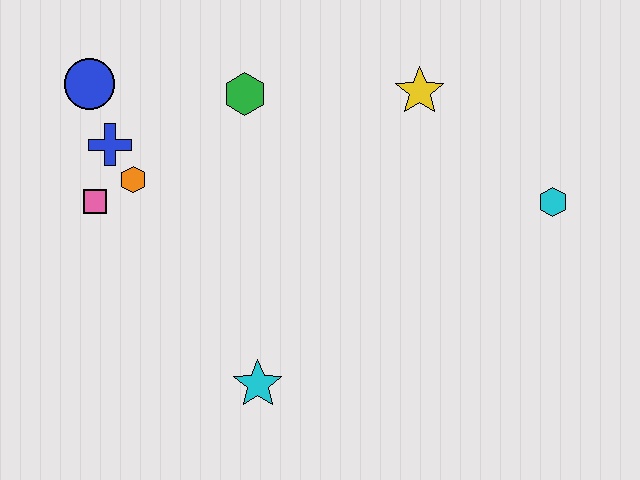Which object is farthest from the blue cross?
The cyan hexagon is farthest from the blue cross.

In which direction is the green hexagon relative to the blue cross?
The green hexagon is to the right of the blue cross.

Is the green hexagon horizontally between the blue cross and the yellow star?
Yes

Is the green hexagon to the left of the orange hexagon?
No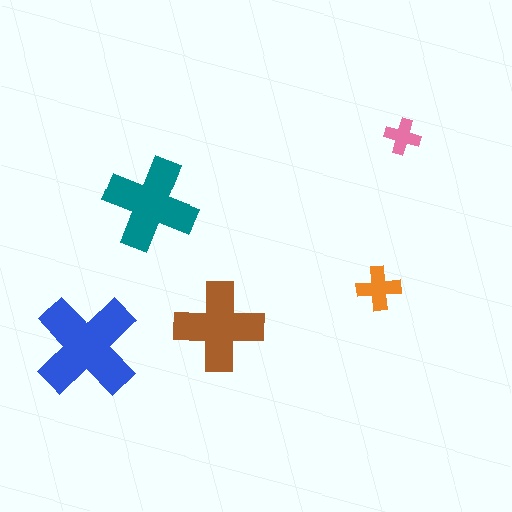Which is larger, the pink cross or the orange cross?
The orange one.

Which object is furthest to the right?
The pink cross is rightmost.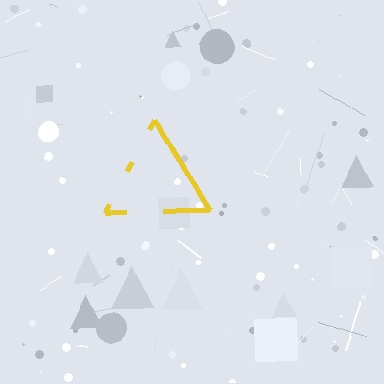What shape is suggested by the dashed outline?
The dashed outline suggests a triangle.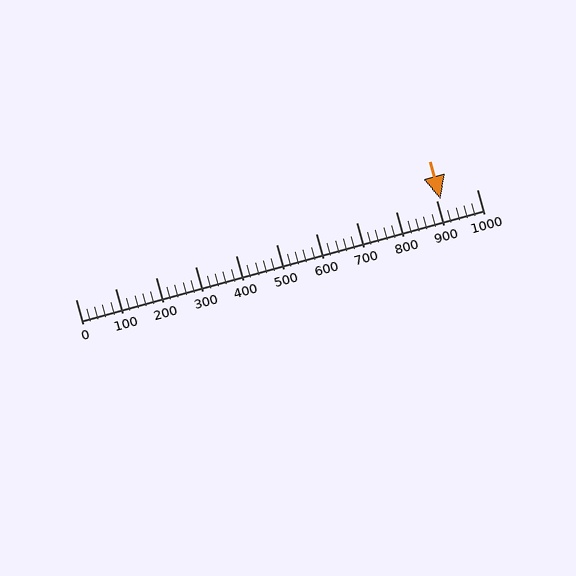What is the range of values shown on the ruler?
The ruler shows values from 0 to 1000.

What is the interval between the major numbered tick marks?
The major tick marks are spaced 100 units apart.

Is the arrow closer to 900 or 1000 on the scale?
The arrow is closer to 900.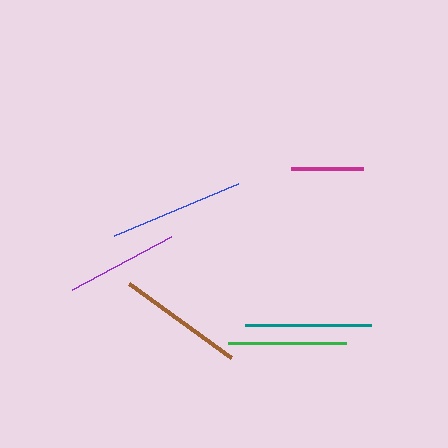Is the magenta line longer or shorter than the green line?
The green line is longer than the magenta line.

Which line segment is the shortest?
The magenta line is the shortest at approximately 72 pixels.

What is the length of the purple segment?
The purple segment is approximately 113 pixels long.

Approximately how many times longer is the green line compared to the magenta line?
The green line is approximately 1.6 times the length of the magenta line.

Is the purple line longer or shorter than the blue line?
The blue line is longer than the purple line.